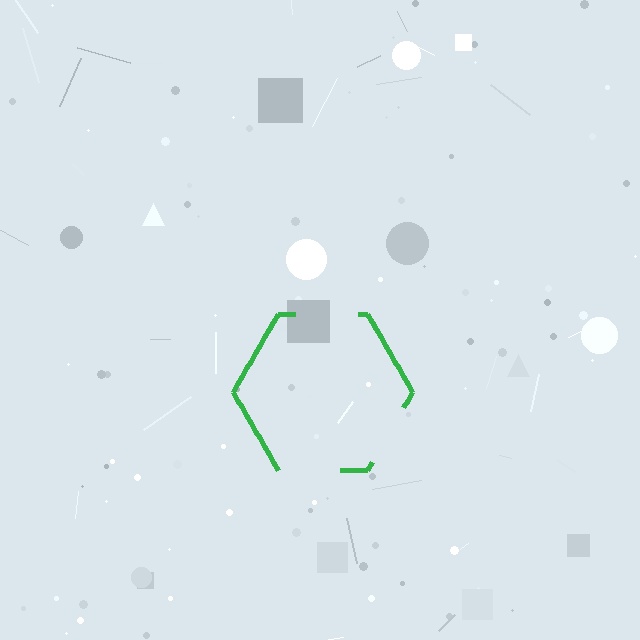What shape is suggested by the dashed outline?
The dashed outline suggests a hexagon.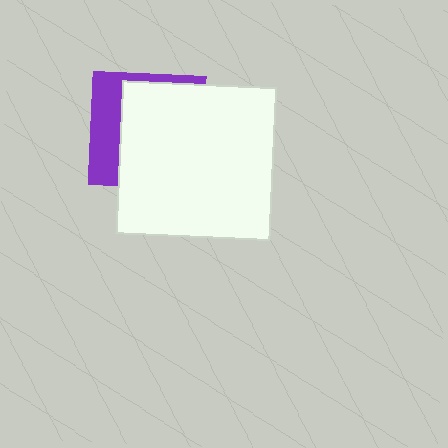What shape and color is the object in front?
The object in front is a white square.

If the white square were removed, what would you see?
You would see the complete purple square.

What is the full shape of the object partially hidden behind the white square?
The partially hidden object is a purple square.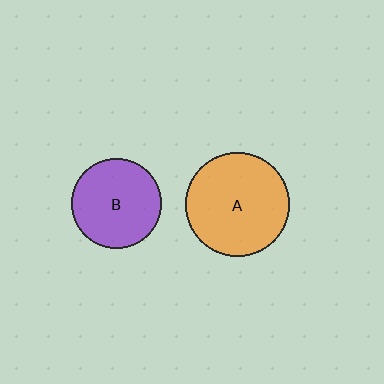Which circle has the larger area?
Circle A (orange).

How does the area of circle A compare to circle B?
Approximately 1.3 times.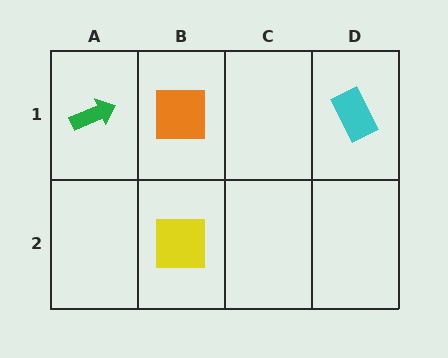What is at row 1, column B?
An orange square.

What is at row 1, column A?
A green arrow.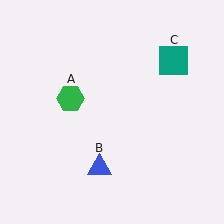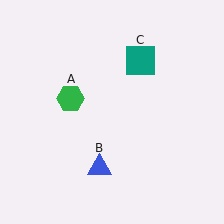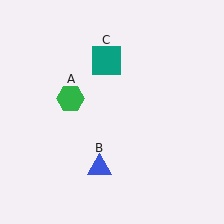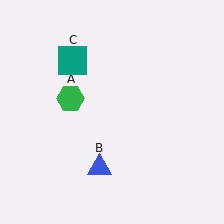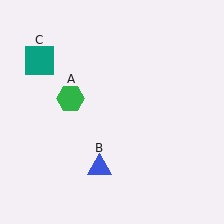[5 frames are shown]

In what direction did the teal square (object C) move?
The teal square (object C) moved left.